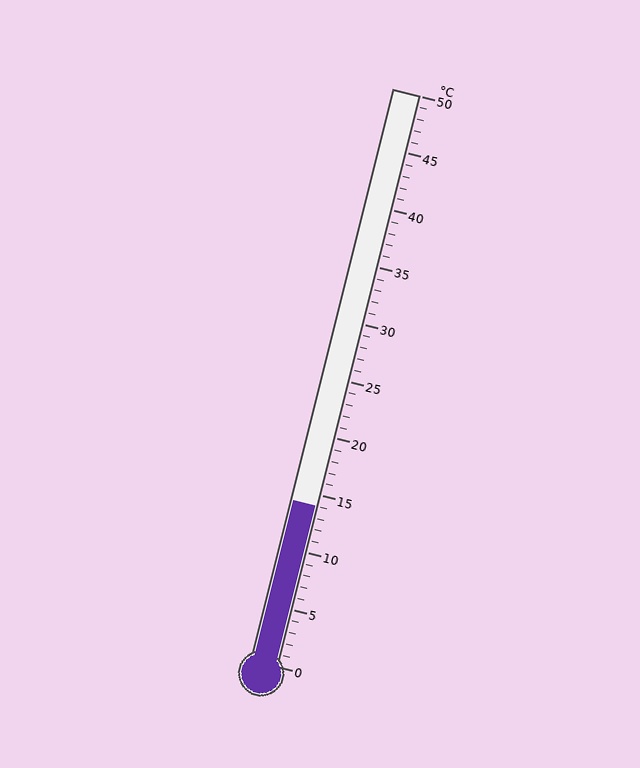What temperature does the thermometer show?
The thermometer shows approximately 14°C.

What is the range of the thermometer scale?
The thermometer scale ranges from 0°C to 50°C.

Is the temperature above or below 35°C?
The temperature is below 35°C.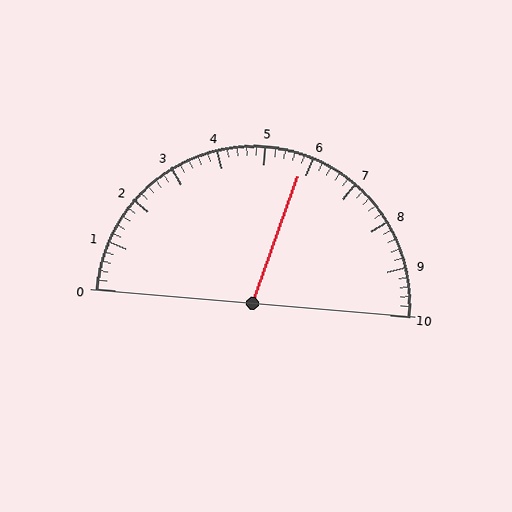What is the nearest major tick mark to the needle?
The nearest major tick mark is 6.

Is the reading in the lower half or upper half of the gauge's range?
The reading is in the upper half of the range (0 to 10).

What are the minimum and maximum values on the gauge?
The gauge ranges from 0 to 10.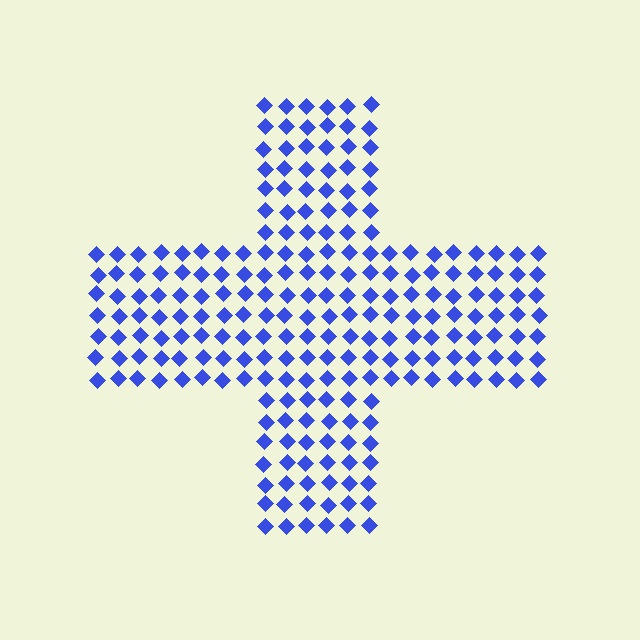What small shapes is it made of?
It is made of small diamonds.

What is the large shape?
The large shape is a cross.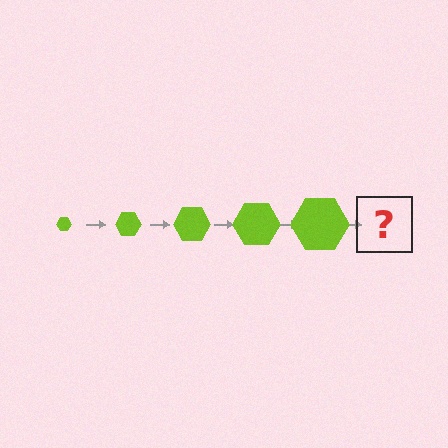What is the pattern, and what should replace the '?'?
The pattern is that the hexagon gets progressively larger each step. The '?' should be a lime hexagon, larger than the previous one.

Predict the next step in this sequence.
The next step is a lime hexagon, larger than the previous one.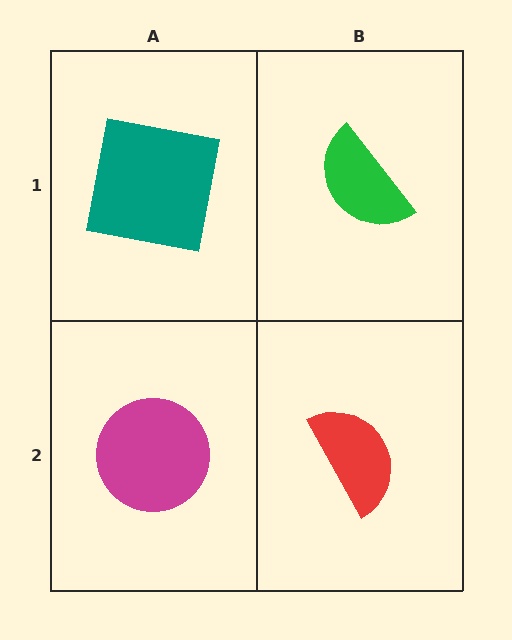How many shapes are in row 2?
2 shapes.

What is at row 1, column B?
A green semicircle.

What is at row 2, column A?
A magenta circle.